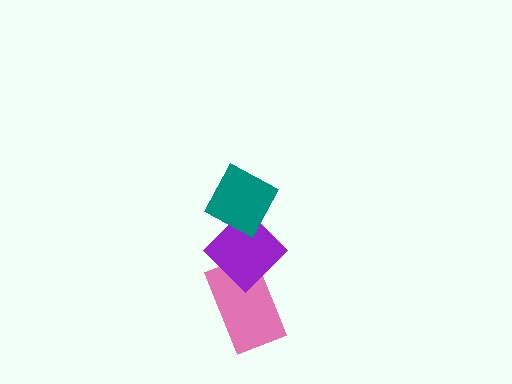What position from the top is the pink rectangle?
The pink rectangle is 3rd from the top.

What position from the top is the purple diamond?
The purple diamond is 2nd from the top.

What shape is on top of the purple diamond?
The teal diamond is on top of the purple diamond.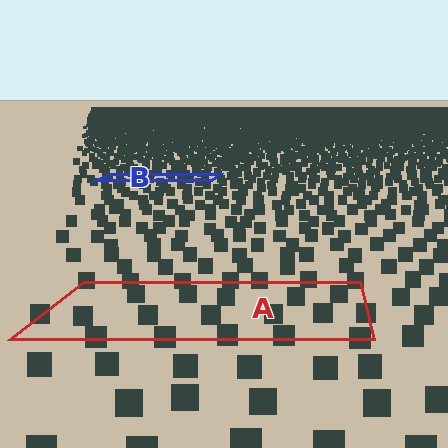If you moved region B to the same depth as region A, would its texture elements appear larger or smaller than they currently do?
They would appear larger. At a closer depth, the same texture elements are projected at a bigger on-screen size.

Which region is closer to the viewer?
Region A is closer. The texture elements there are larger and more spread out.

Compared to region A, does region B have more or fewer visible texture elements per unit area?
Region B has more texture elements per unit area — they are packed more densely because it is farther away.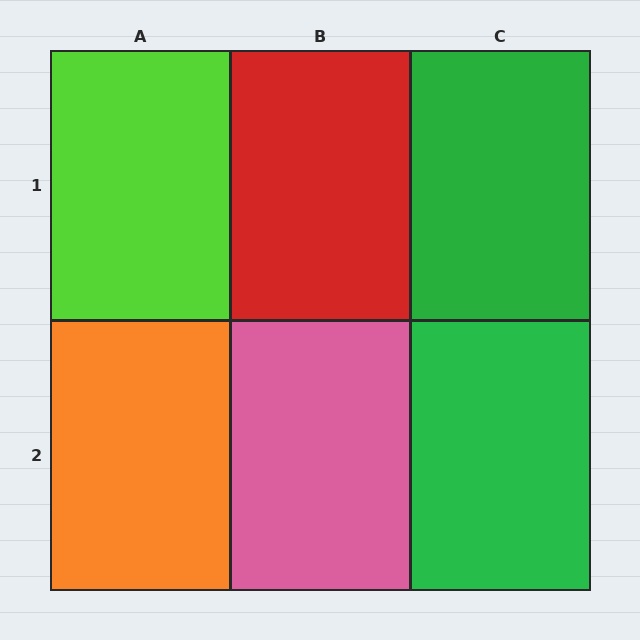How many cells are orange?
1 cell is orange.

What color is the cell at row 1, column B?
Red.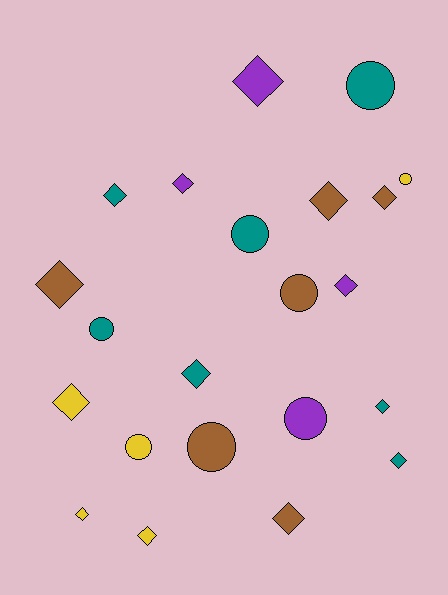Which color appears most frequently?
Teal, with 7 objects.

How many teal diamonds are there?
There are 4 teal diamonds.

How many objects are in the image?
There are 22 objects.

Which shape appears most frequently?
Diamond, with 14 objects.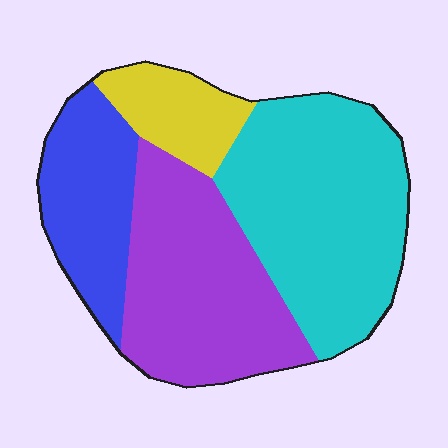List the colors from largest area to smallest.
From largest to smallest: cyan, purple, blue, yellow.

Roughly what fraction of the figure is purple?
Purple takes up about one third (1/3) of the figure.